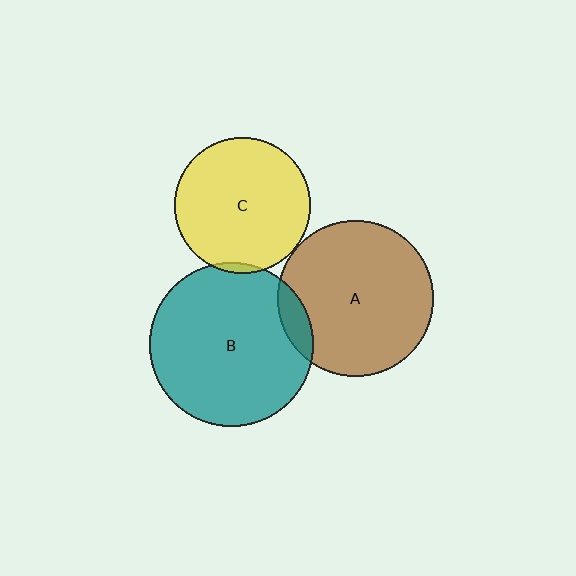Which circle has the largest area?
Circle B (teal).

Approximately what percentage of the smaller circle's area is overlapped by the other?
Approximately 10%.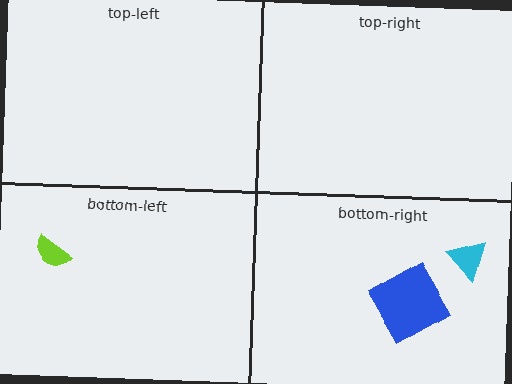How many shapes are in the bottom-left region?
1.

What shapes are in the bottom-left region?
The lime semicircle.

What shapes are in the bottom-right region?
The blue square, the cyan triangle.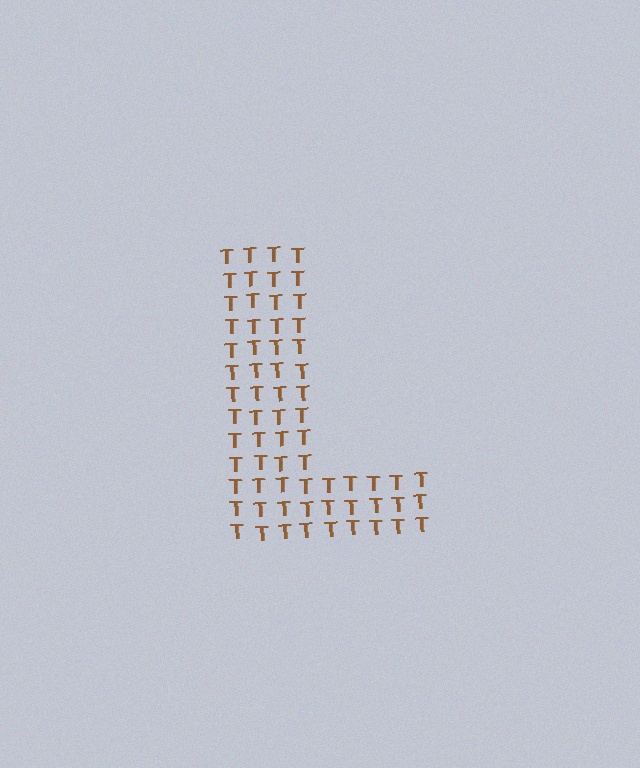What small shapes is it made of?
It is made of small letter T's.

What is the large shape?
The large shape is the letter L.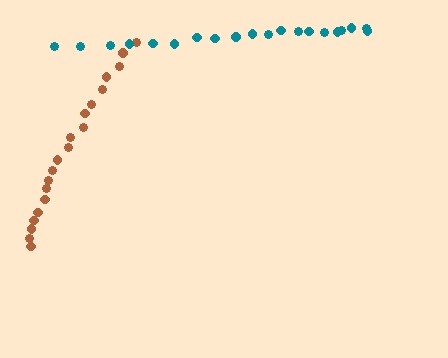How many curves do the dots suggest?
There are 2 distinct paths.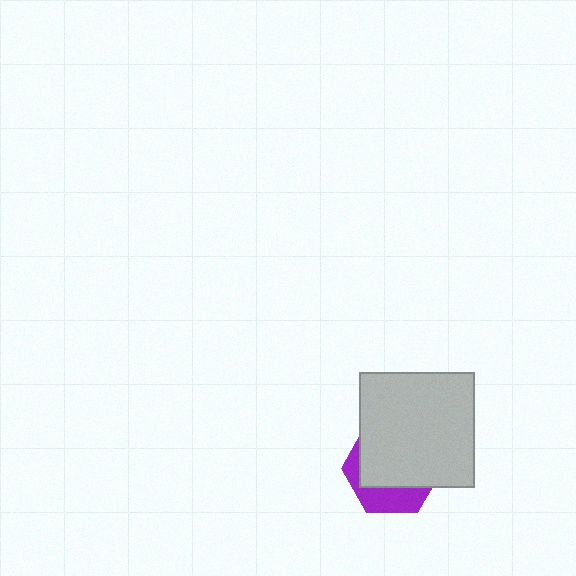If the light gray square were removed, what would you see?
You would see the complete purple hexagon.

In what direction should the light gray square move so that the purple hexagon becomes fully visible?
The light gray square should move up. That is the shortest direction to clear the overlap and leave the purple hexagon fully visible.